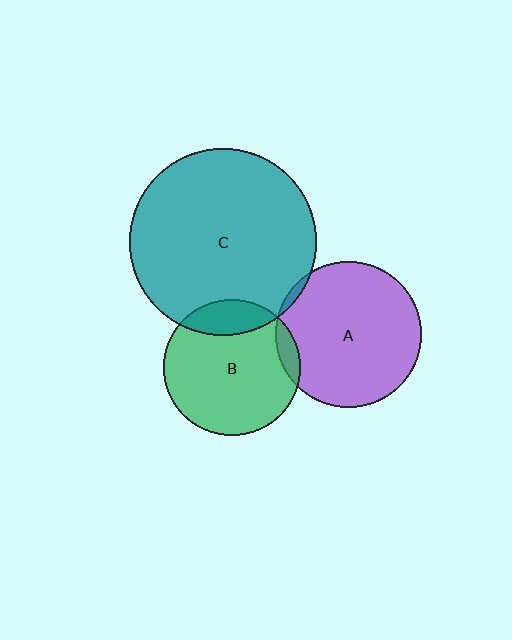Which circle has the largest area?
Circle C (teal).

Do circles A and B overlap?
Yes.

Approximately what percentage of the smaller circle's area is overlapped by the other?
Approximately 5%.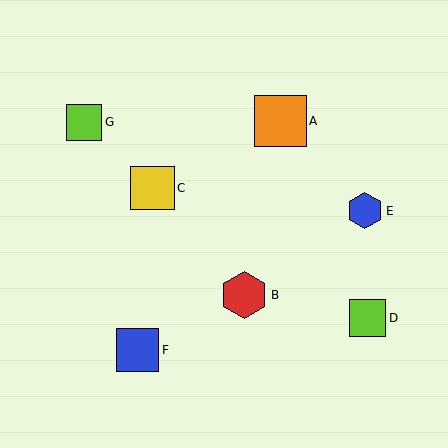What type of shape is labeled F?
Shape F is a blue square.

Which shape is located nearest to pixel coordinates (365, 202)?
The blue hexagon (labeled E) at (365, 211) is nearest to that location.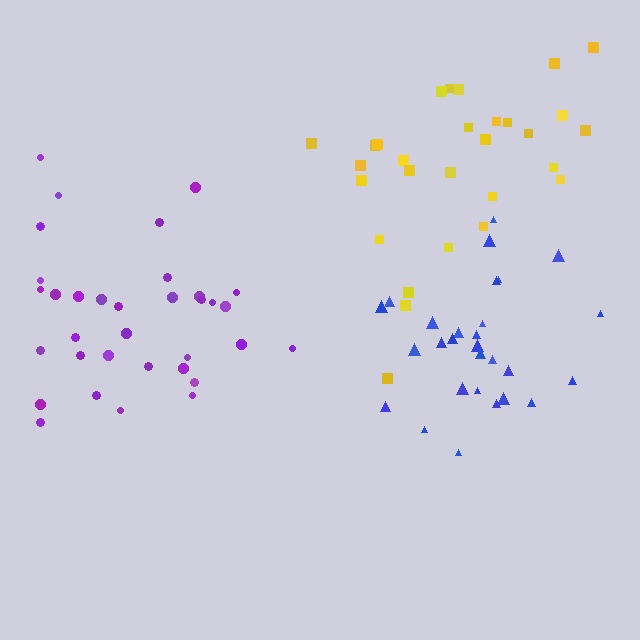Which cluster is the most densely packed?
Blue.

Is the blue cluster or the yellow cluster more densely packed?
Blue.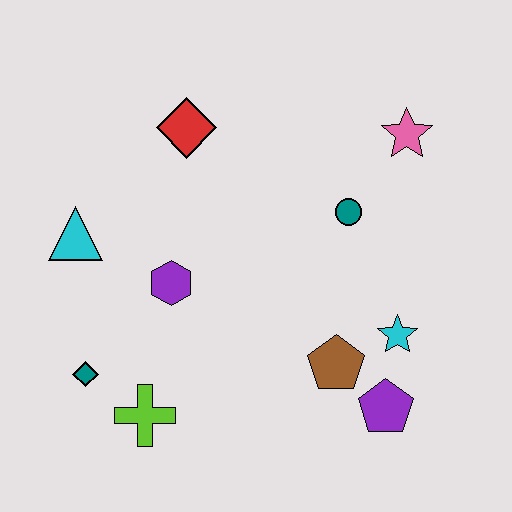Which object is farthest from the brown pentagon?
The cyan triangle is farthest from the brown pentagon.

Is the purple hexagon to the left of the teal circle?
Yes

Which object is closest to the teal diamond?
The lime cross is closest to the teal diamond.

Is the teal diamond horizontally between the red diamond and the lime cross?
No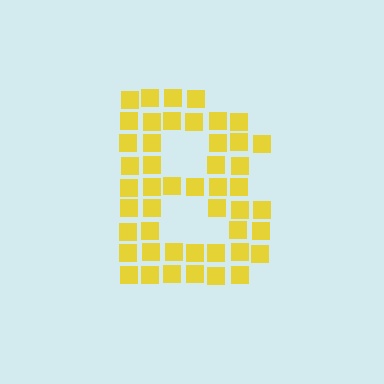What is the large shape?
The large shape is the letter B.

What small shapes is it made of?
It is made of small squares.